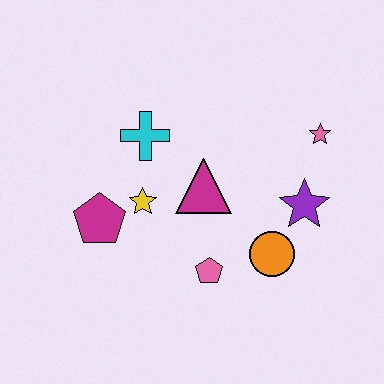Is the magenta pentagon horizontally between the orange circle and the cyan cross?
No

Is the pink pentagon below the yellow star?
Yes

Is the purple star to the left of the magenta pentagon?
No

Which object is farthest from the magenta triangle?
The pink star is farthest from the magenta triangle.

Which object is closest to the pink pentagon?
The orange circle is closest to the pink pentagon.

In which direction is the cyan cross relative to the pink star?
The cyan cross is to the left of the pink star.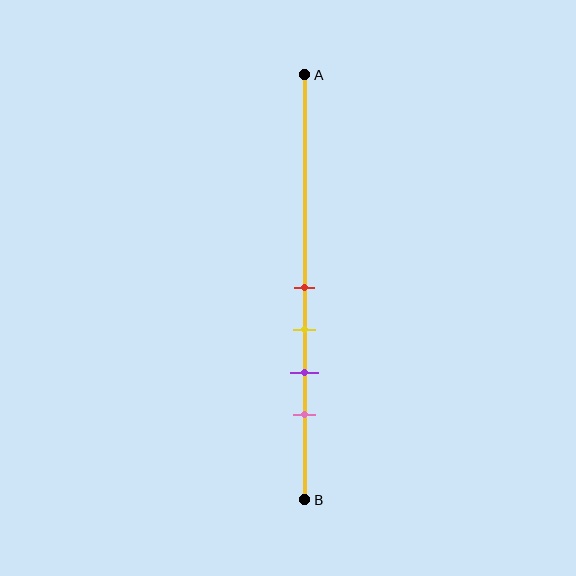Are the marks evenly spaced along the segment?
Yes, the marks are approximately evenly spaced.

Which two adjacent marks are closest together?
The red and yellow marks are the closest adjacent pair.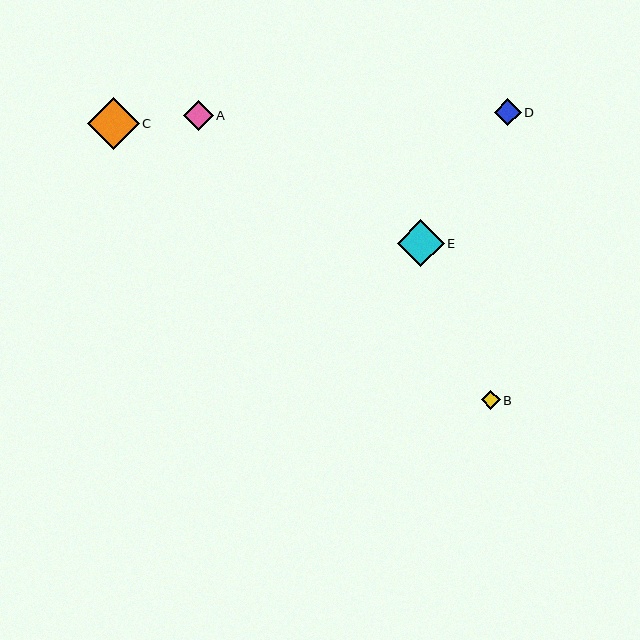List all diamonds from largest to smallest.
From largest to smallest: C, E, A, D, B.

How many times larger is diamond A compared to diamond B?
Diamond A is approximately 1.6 times the size of diamond B.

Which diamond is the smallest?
Diamond B is the smallest with a size of approximately 19 pixels.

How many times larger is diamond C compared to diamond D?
Diamond C is approximately 1.9 times the size of diamond D.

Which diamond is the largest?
Diamond C is the largest with a size of approximately 52 pixels.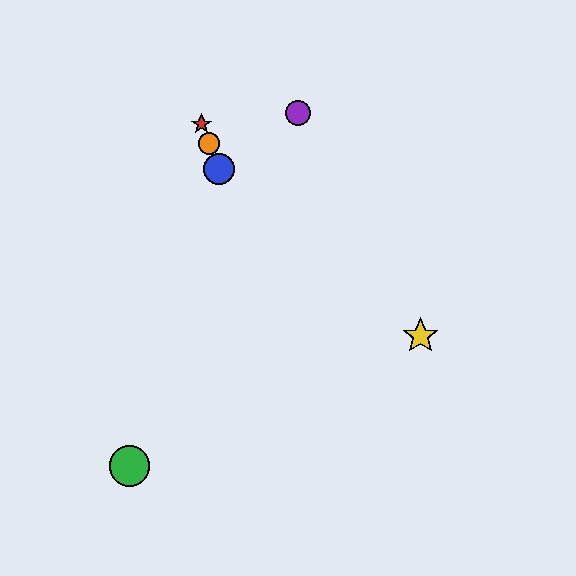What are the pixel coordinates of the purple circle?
The purple circle is at (298, 113).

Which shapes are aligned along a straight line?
The red star, the blue circle, the orange circle are aligned along a straight line.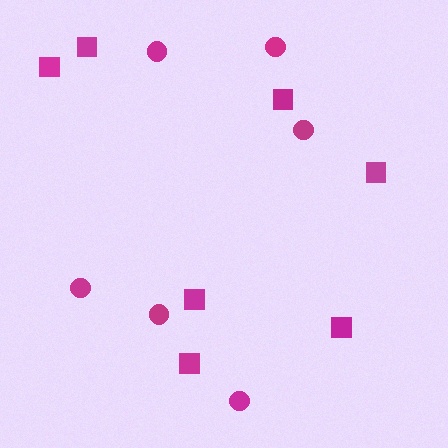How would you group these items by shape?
There are 2 groups: one group of squares (7) and one group of circles (6).